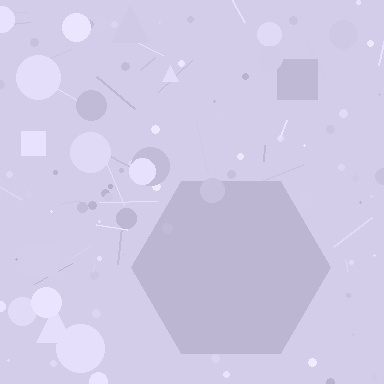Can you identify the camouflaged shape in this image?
The camouflaged shape is a hexagon.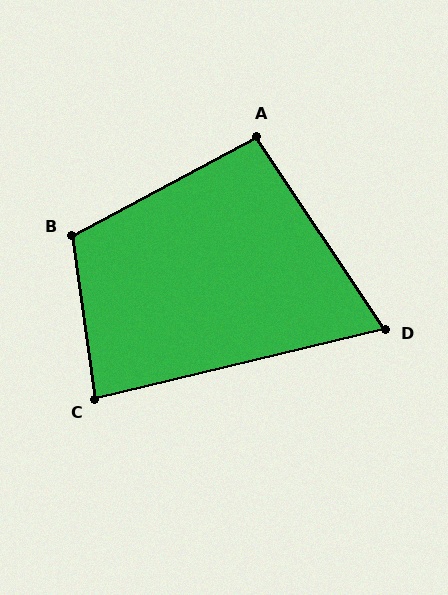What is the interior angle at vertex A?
Approximately 95 degrees (obtuse).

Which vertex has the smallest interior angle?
D, at approximately 70 degrees.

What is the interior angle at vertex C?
Approximately 85 degrees (acute).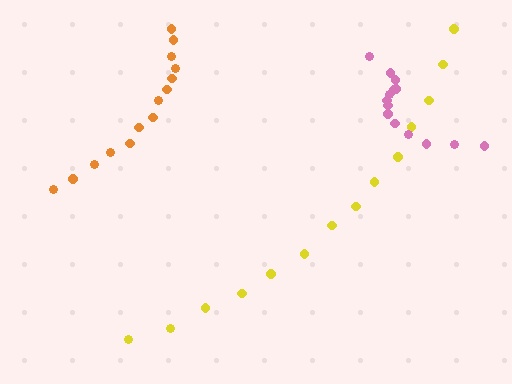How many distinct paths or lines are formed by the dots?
There are 3 distinct paths.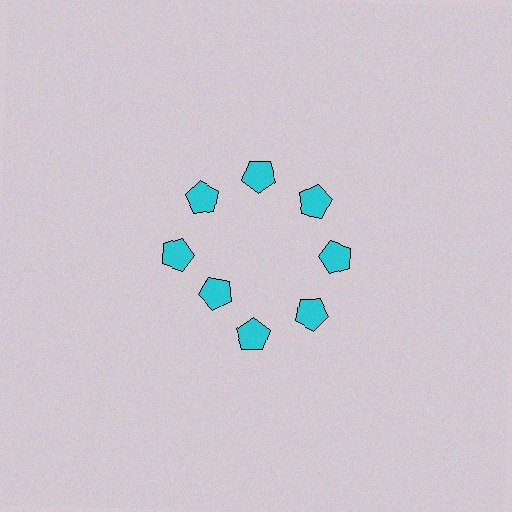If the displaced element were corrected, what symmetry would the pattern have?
It would have 8-fold rotational symmetry — the pattern would map onto itself every 45 degrees.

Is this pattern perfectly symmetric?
No. The 8 cyan pentagons are arranged in a ring, but one element near the 8 o'clock position is pulled inward toward the center, breaking the 8-fold rotational symmetry.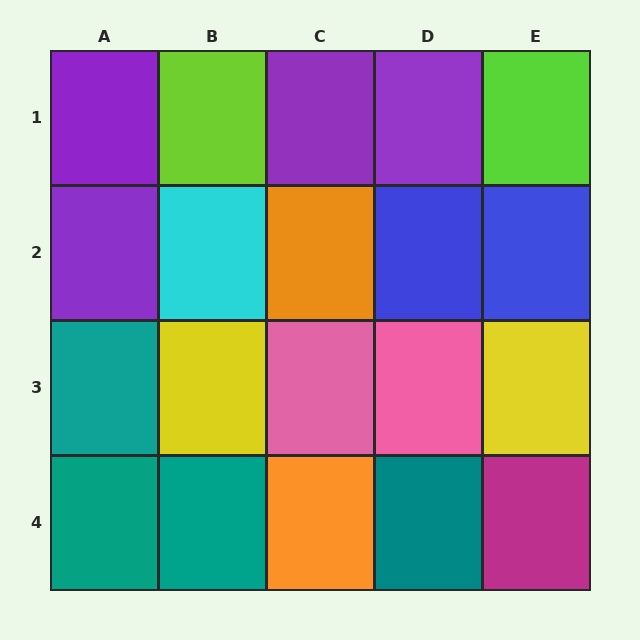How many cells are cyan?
1 cell is cyan.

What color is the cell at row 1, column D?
Purple.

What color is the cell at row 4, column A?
Teal.